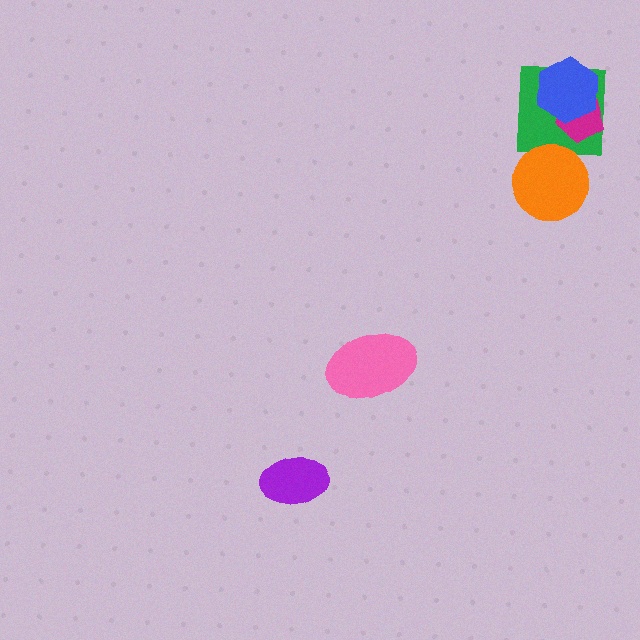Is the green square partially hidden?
Yes, it is partially covered by another shape.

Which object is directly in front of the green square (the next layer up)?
The magenta pentagon is directly in front of the green square.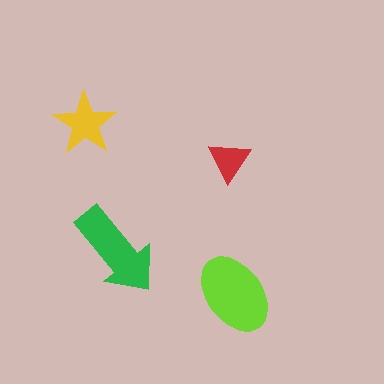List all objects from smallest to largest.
The red triangle, the yellow star, the green arrow, the lime ellipse.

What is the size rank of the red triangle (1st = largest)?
4th.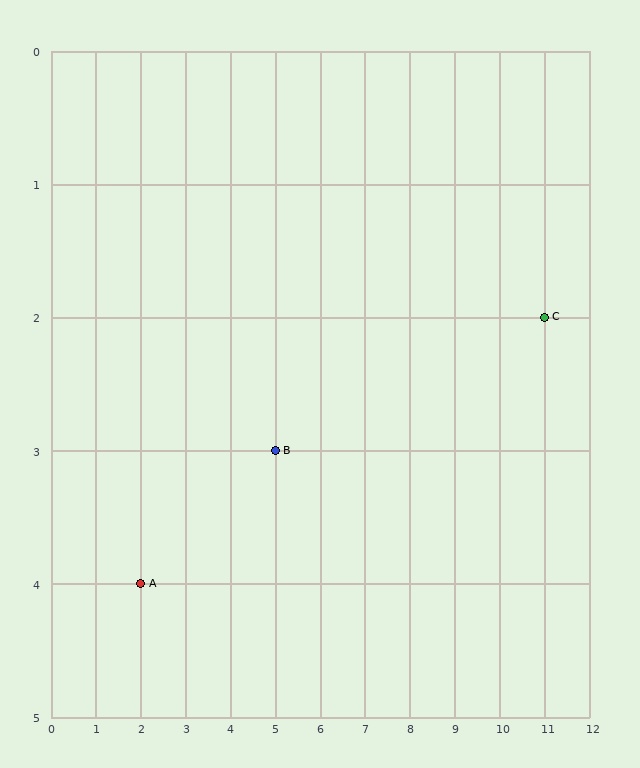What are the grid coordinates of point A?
Point A is at grid coordinates (2, 4).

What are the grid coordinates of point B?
Point B is at grid coordinates (5, 3).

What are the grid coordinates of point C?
Point C is at grid coordinates (11, 2).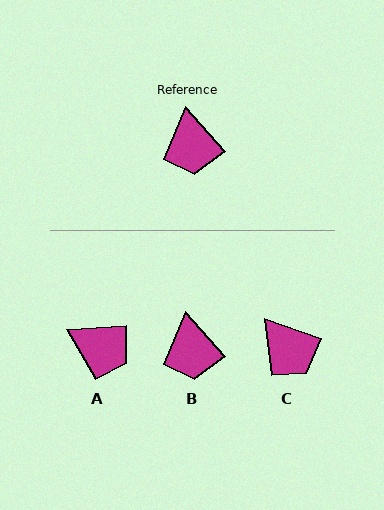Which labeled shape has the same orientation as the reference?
B.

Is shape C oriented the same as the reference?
No, it is off by about 30 degrees.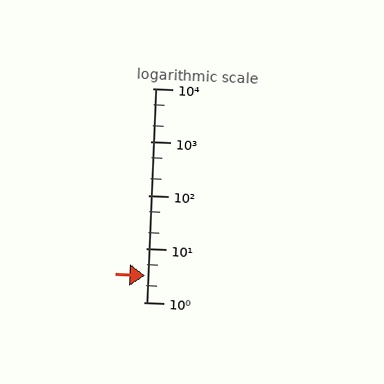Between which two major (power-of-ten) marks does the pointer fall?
The pointer is between 1 and 10.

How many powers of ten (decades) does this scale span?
The scale spans 4 decades, from 1 to 10000.